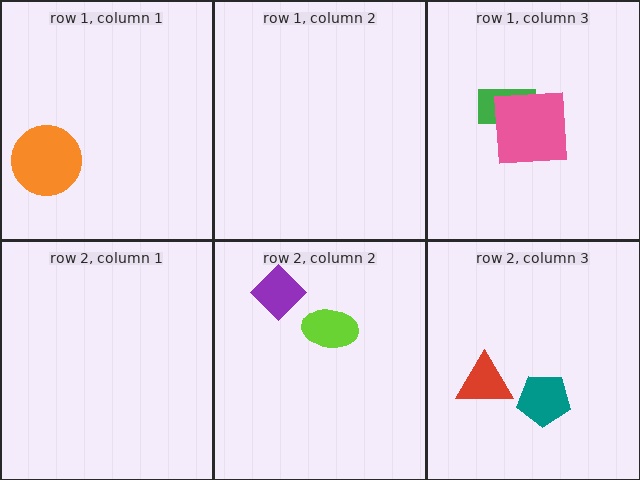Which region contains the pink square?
The row 1, column 3 region.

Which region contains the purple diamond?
The row 2, column 2 region.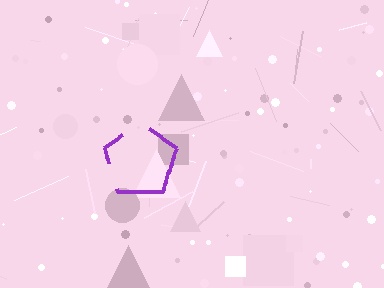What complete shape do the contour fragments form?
The contour fragments form a pentagon.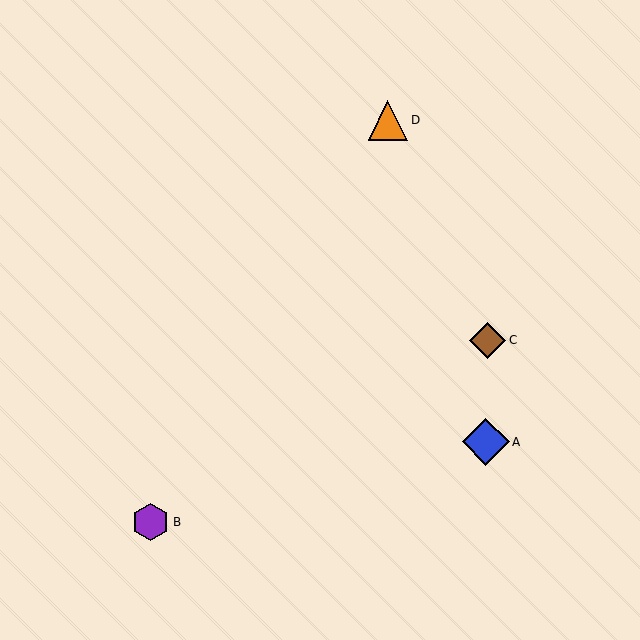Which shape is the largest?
The blue diamond (labeled A) is the largest.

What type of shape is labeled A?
Shape A is a blue diamond.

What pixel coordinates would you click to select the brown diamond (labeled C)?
Click at (488, 340) to select the brown diamond C.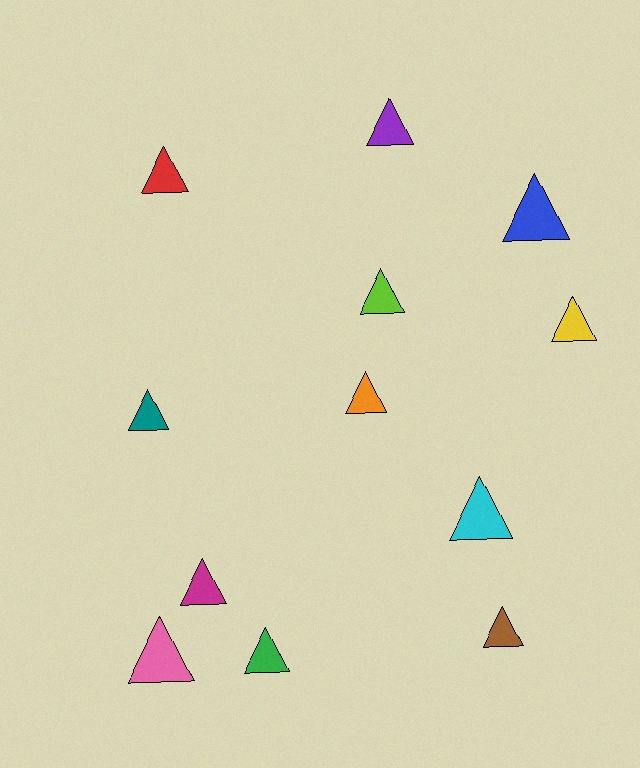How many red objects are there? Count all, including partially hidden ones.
There is 1 red object.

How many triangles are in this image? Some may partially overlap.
There are 12 triangles.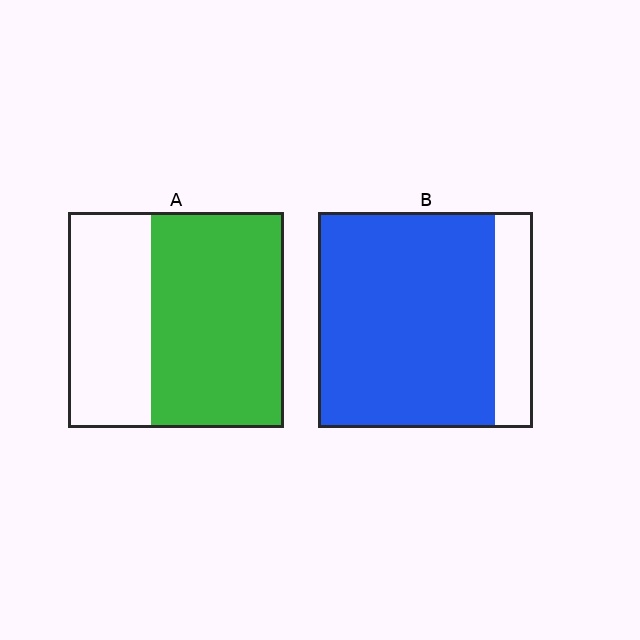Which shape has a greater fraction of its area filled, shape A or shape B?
Shape B.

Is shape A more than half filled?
Yes.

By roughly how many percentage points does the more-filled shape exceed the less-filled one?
By roughly 20 percentage points (B over A).